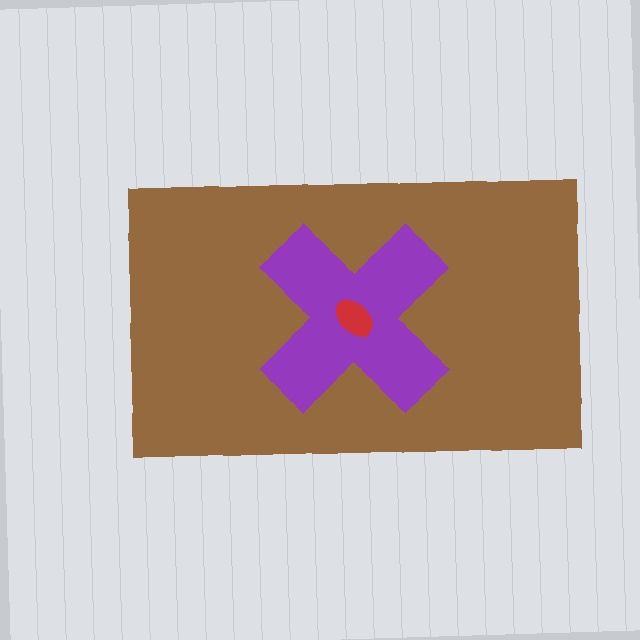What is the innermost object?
The red ellipse.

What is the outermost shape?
The brown rectangle.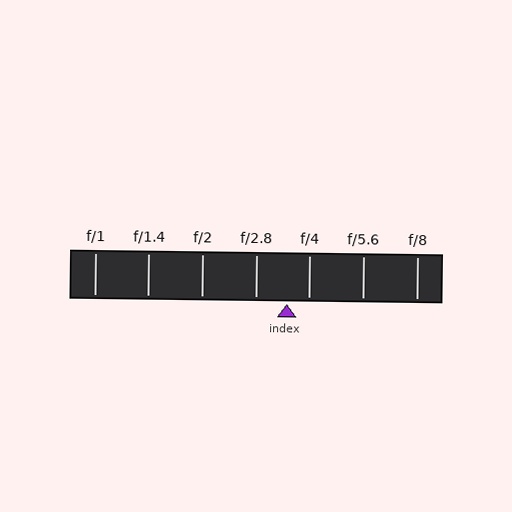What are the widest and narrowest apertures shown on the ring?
The widest aperture shown is f/1 and the narrowest is f/8.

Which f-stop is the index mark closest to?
The index mark is closest to f/4.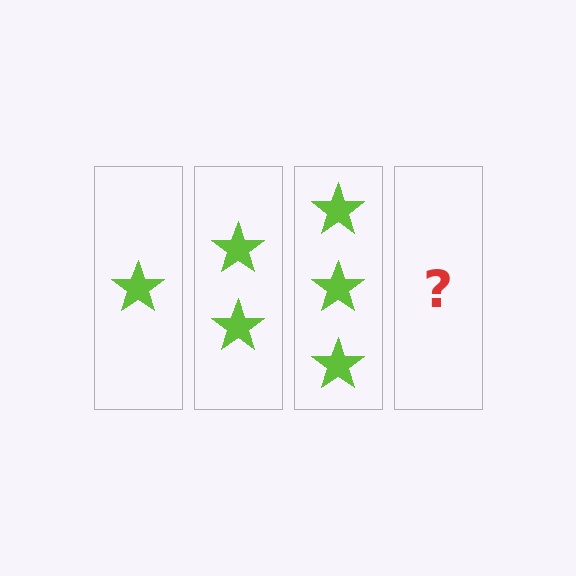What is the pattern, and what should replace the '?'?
The pattern is that each step adds one more star. The '?' should be 4 stars.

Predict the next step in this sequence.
The next step is 4 stars.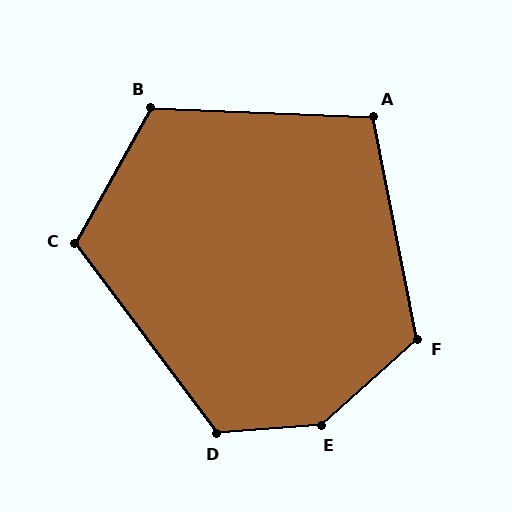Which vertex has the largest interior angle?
E, at approximately 142 degrees.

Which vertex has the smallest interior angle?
A, at approximately 104 degrees.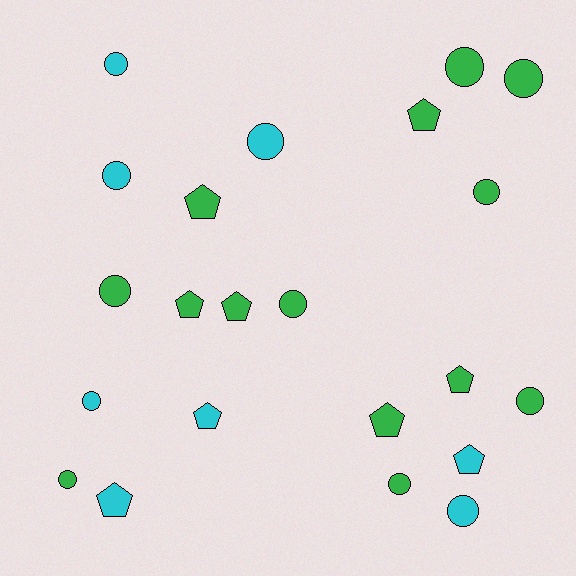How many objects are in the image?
There are 22 objects.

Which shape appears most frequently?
Circle, with 13 objects.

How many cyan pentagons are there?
There are 3 cyan pentagons.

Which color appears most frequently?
Green, with 14 objects.